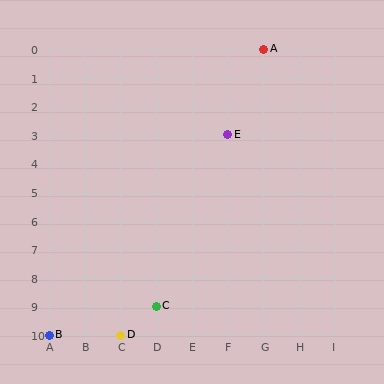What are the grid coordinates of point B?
Point B is at grid coordinates (A, 10).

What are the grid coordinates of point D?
Point D is at grid coordinates (C, 10).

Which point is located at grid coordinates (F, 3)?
Point E is at (F, 3).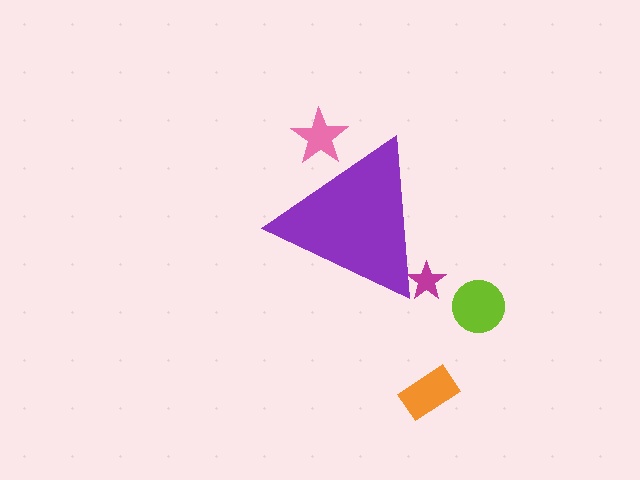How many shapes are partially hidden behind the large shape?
2 shapes are partially hidden.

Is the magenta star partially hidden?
Yes, the magenta star is partially hidden behind the purple triangle.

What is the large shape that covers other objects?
A purple triangle.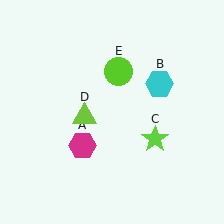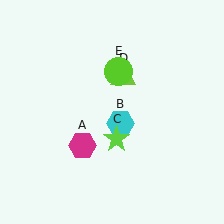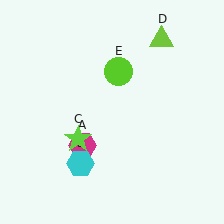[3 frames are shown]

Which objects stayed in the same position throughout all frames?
Magenta hexagon (object A) and lime circle (object E) remained stationary.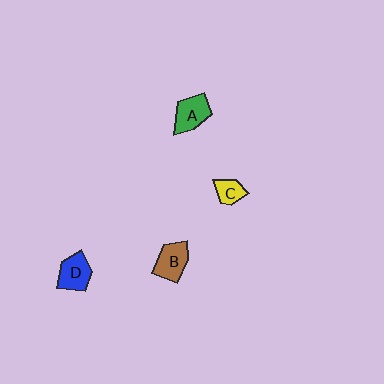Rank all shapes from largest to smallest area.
From largest to smallest: A (green), D (blue), B (brown), C (yellow).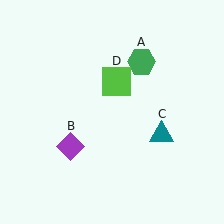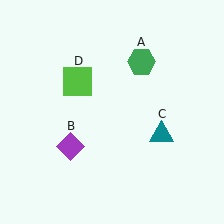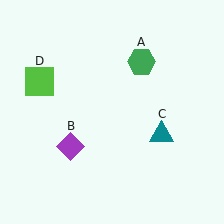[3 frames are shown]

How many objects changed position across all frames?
1 object changed position: lime square (object D).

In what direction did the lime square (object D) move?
The lime square (object D) moved left.